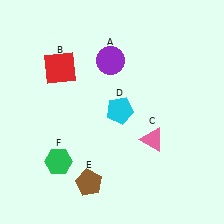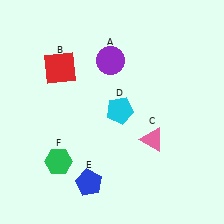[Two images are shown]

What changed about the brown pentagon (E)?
In Image 1, E is brown. In Image 2, it changed to blue.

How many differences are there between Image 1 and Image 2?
There is 1 difference between the two images.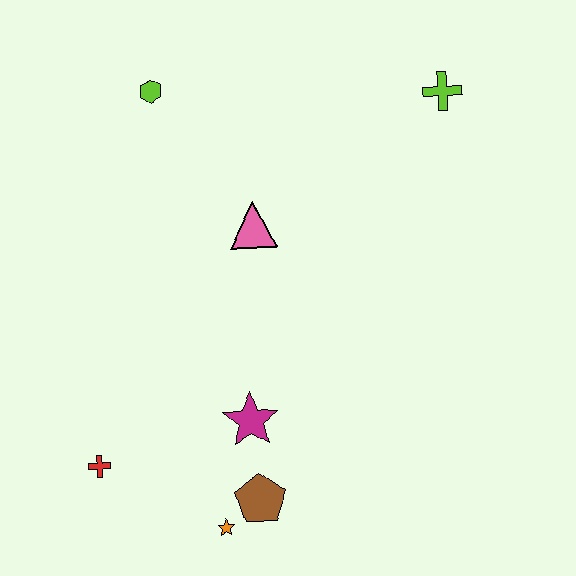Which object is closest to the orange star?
The brown pentagon is closest to the orange star.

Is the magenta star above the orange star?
Yes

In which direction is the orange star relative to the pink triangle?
The orange star is below the pink triangle.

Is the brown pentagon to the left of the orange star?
No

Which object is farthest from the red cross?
The lime cross is farthest from the red cross.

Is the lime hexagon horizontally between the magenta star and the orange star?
No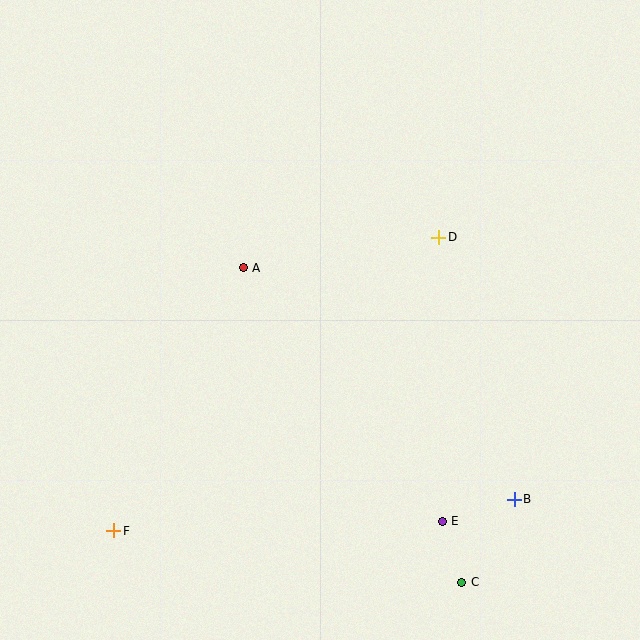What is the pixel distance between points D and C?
The distance between D and C is 346 pixels.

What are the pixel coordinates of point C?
Point C is at (462, 582).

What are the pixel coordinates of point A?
Point A is at (243, 268).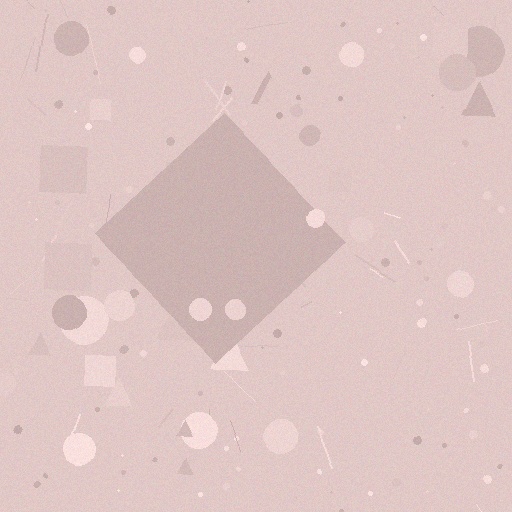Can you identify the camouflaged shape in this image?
The camouflaged shape is a diamond.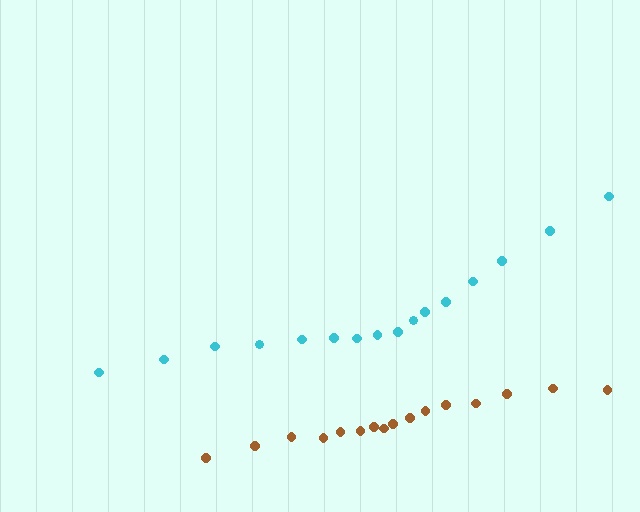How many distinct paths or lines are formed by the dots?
There are 2 distinct paths.